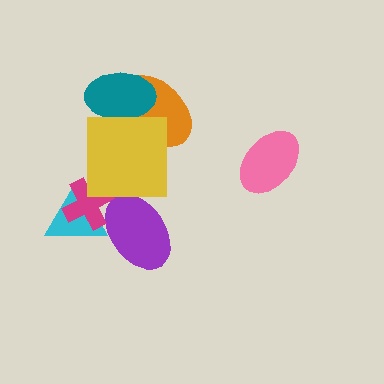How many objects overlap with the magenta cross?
2 objects overlap with the magenta cross.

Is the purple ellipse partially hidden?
Yes, it is partially covered by another shape.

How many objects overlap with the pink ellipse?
0 objects overlap with the pink ellipse.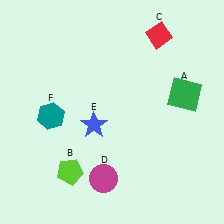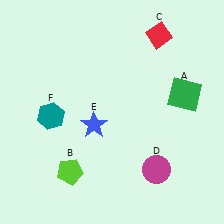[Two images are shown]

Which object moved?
The magenta circle (D) moved right.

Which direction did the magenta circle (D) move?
The magenta circle (D) moved right.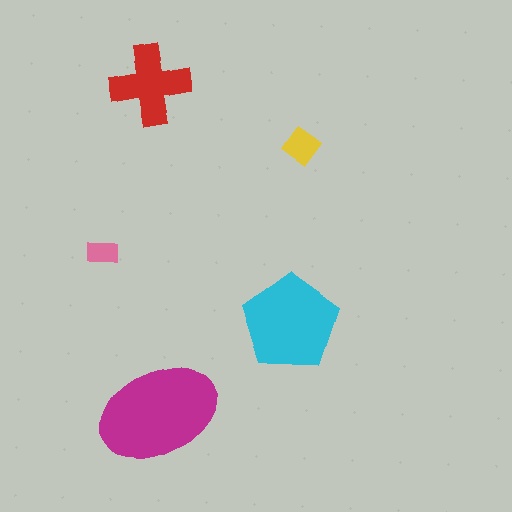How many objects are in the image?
There are 5 objects in the image.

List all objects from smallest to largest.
The pink rectangle, the yellow diamond, the red cross, the cyan pentagon, the magenta ellipse.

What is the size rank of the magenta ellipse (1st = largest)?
1st.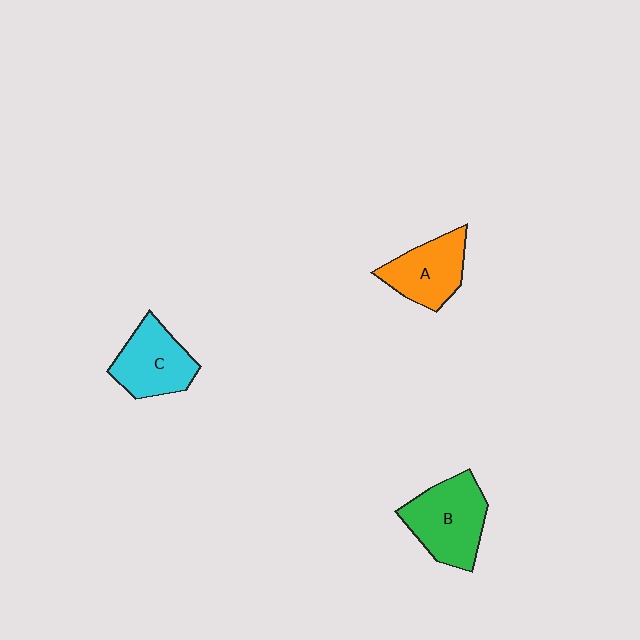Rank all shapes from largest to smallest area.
From largest to smallest: B (green), C (cyan), A (orange).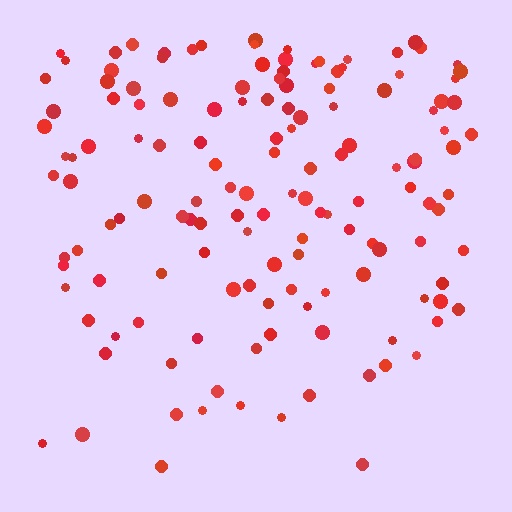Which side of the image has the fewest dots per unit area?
The bottom.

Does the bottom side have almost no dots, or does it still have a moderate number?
Still a moderate number, just noticeably fewer than the top.